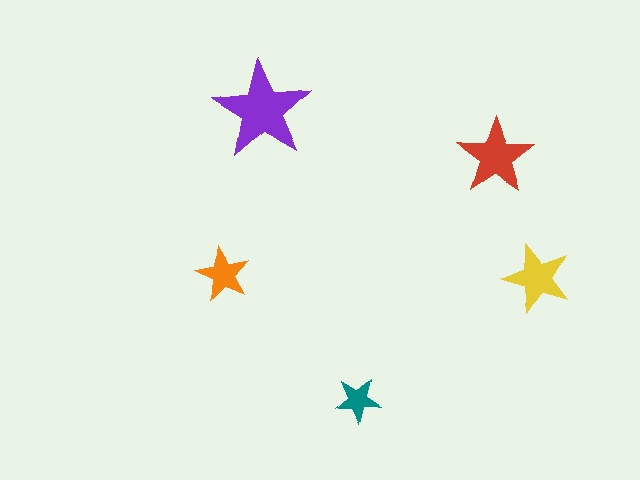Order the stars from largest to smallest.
the purple one, the red one, the yellow one, the orange one, the teal one.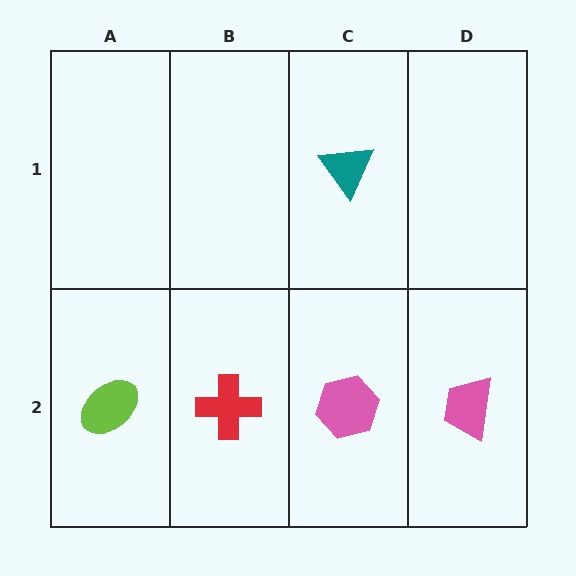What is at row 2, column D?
A pink trapezoid.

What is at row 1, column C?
A teal triangle.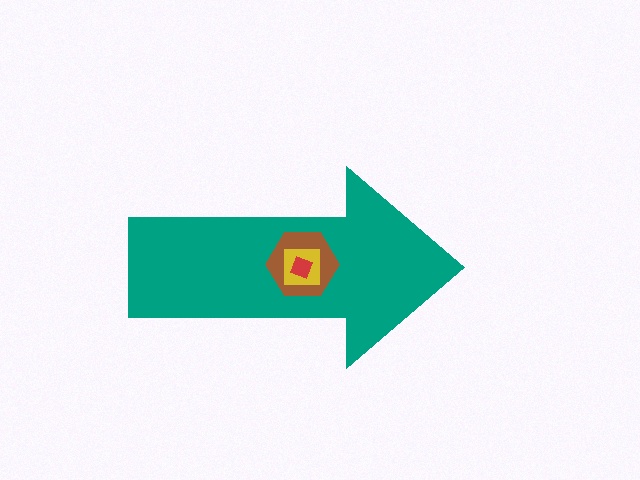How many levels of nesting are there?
4.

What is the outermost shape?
The teal arrow.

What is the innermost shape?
The red diamond.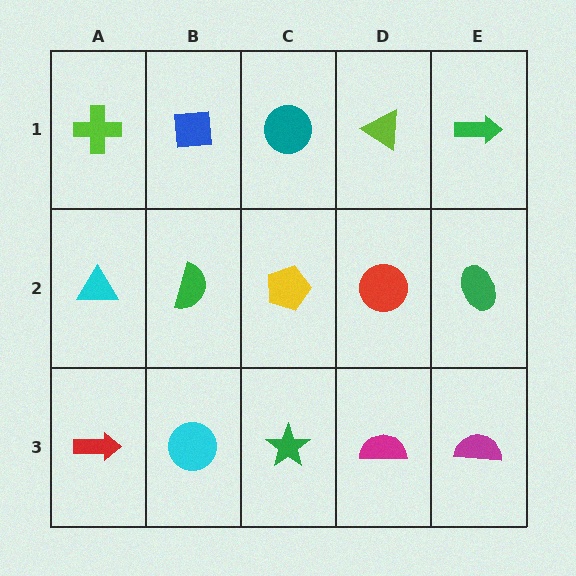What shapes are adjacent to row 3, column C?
A yellow pentagon (row 2, column C), a cyan circle (row 3, column B), a magenta semicircle (row 3, column D).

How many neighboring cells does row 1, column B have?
3.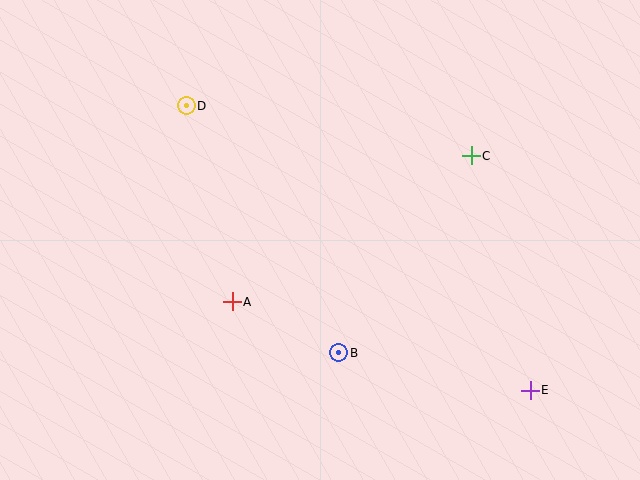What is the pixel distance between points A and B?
The distance between A and B is 118 pixels.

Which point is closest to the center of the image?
Point A at (232, 302) is closest to the center.